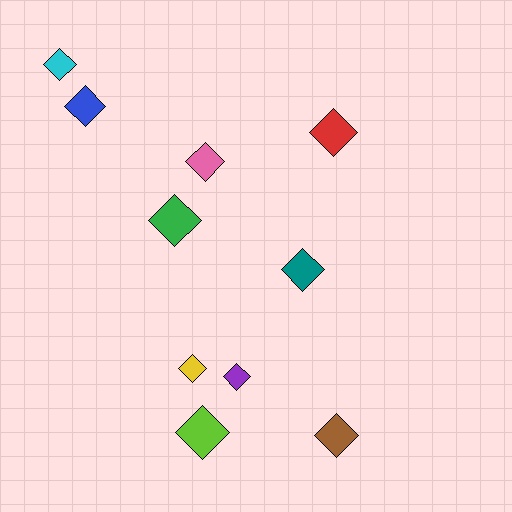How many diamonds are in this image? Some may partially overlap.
There are 10 diamonds.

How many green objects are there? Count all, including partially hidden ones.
There is 1 green object.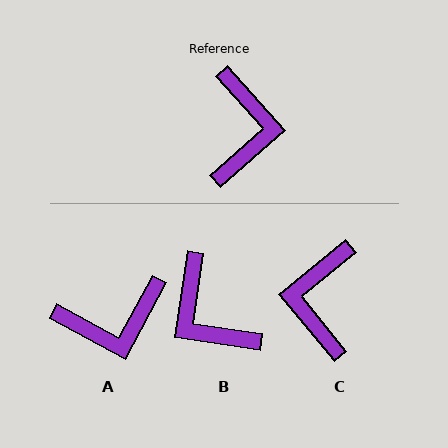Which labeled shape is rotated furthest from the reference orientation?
C, about 178 degrees away.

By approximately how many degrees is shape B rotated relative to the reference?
Approximately 140 degrees clockwise.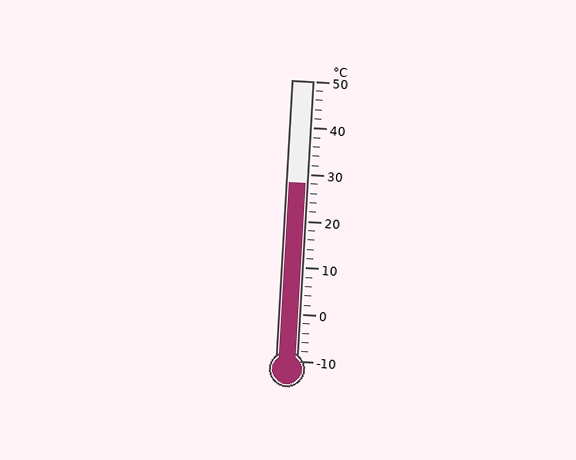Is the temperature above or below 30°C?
The temperature is below 30°C.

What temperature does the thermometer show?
The thermometer shows approximately 28°C.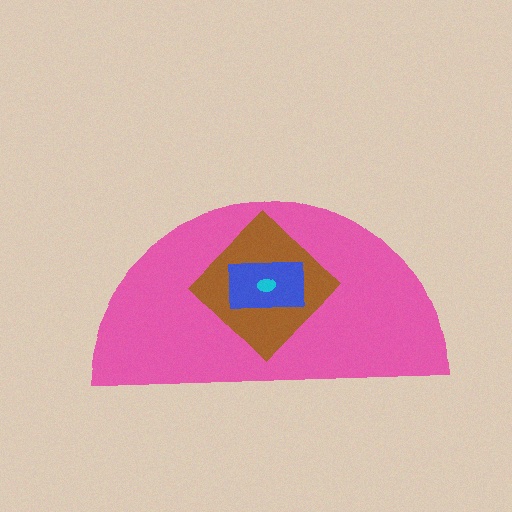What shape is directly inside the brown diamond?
The blue rectangle.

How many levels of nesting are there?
4.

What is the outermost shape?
The pink semicircle.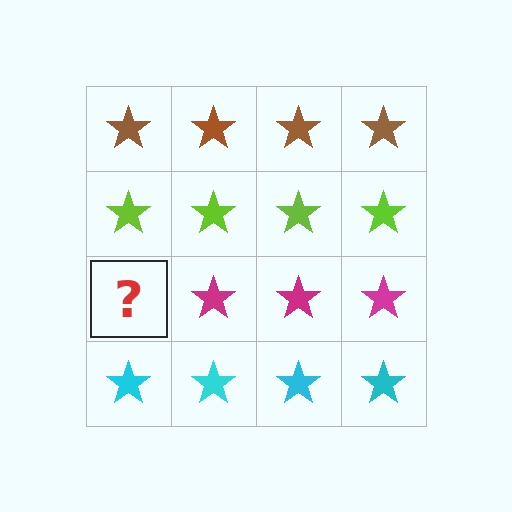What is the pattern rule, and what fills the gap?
The rule is that each row has a consistent color. The gap should be filled with a magenta star.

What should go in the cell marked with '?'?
The missing cell should contain a magenta star.